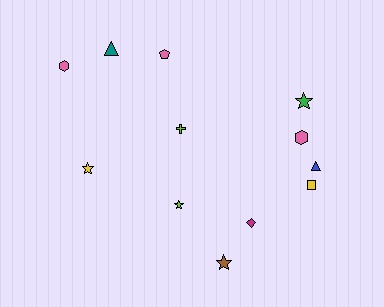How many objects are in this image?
There are 12 objects.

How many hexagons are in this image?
There are 2 hexagons.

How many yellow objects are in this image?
There are 2 yellow objects.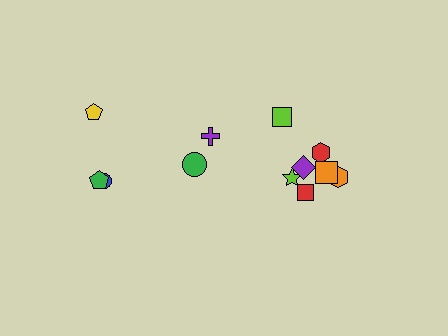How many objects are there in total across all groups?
There are 12 objects.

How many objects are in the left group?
There are 5 objects.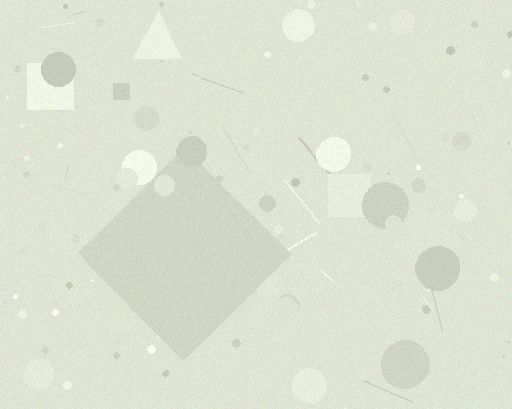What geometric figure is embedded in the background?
A diamond is embedded in the background.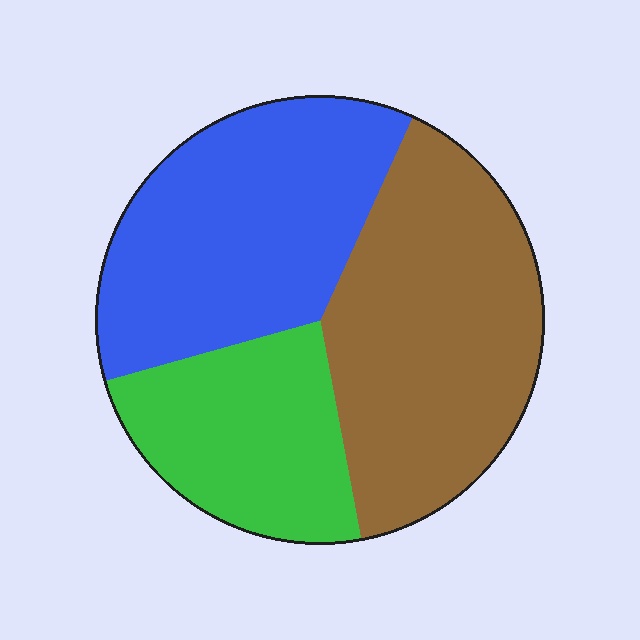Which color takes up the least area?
Green, at roughly 25%.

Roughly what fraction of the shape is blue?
Blue takes up about three eighths (3/8) of the shape.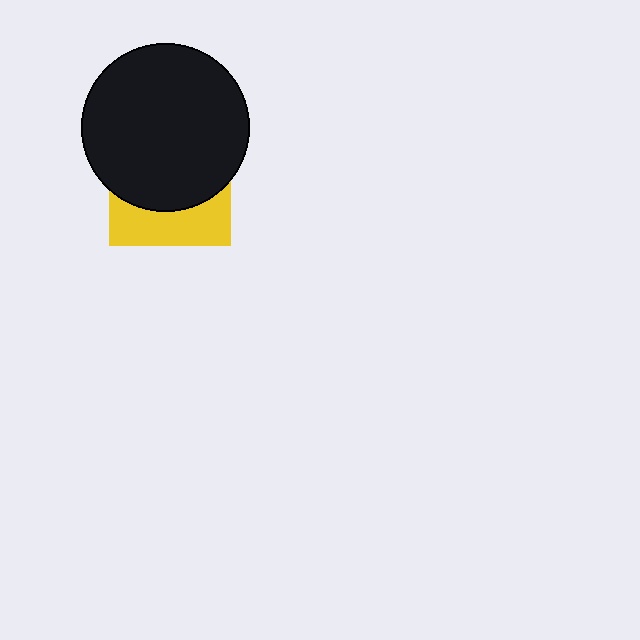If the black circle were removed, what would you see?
You would see the complete yellow square.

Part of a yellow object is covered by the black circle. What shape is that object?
It is a square.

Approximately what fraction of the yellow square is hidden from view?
Roughly 65% of the yellow square is hidden behind the black circle.